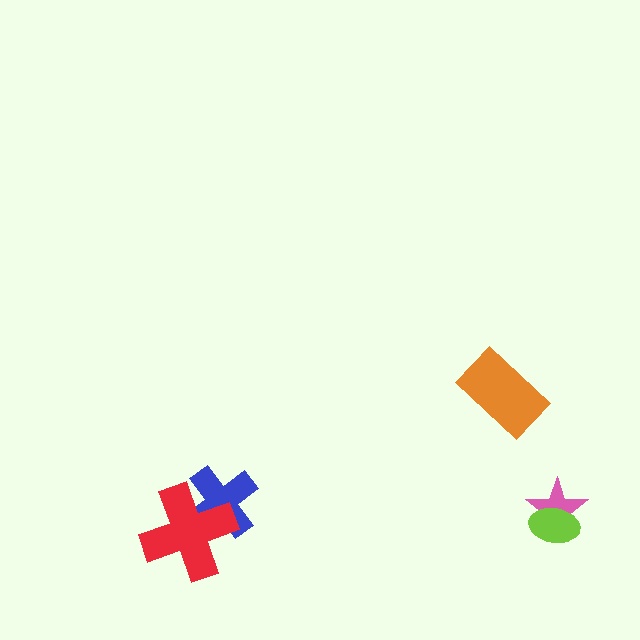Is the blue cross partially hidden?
Yes, it is partially covered by another shape.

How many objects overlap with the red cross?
1 object overlaps with the red cross.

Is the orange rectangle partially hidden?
No, no other shape covers it.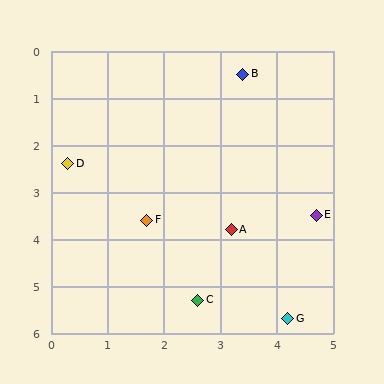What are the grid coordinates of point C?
Point C is at approximately (2.6, 5.3).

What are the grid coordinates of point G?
Point G is at approximately (4.2, 5.7).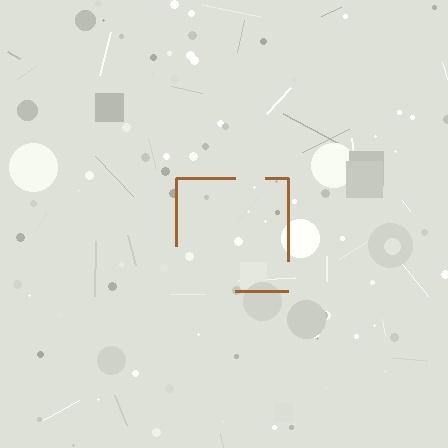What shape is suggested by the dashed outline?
The dashed outline suggests a square.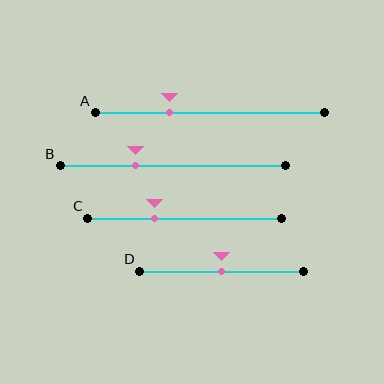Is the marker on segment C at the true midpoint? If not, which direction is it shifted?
No, the marker on segment C is shifted to the left by about 15% of the segment length.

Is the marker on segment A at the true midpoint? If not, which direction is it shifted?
No, the marker on segment A is shifted to the left by about 18% of the segment length.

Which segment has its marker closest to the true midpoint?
Segment D has its marker closest to the true midpoint.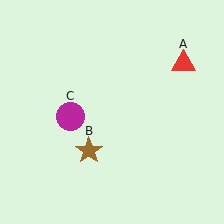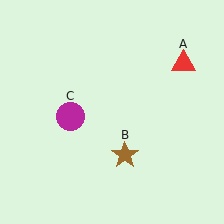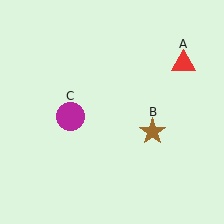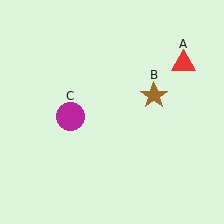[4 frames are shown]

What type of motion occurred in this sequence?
The brown star (object B) rotated counterclockwise around the center of the scene.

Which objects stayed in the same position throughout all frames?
Red triangle (object A) and magenta circle (object C) remained stationary.